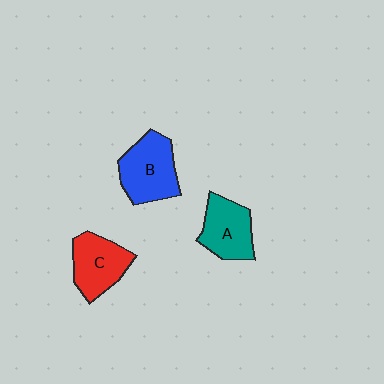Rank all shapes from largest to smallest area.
From largest to smallest: B (blue), C (red), A (teal).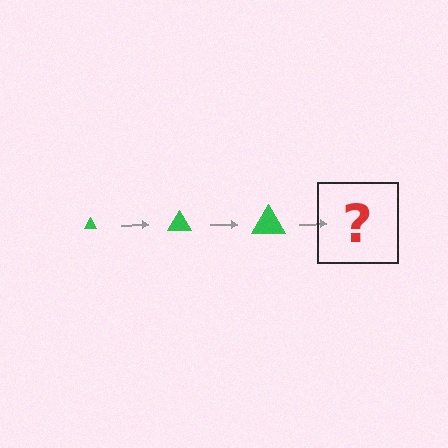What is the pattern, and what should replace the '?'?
The pattern is that the triangle gets progressively larger each step. The '?' should be a green triangle, larger than the previous one.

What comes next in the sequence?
The next element should be a green triangle, larger than the previous one.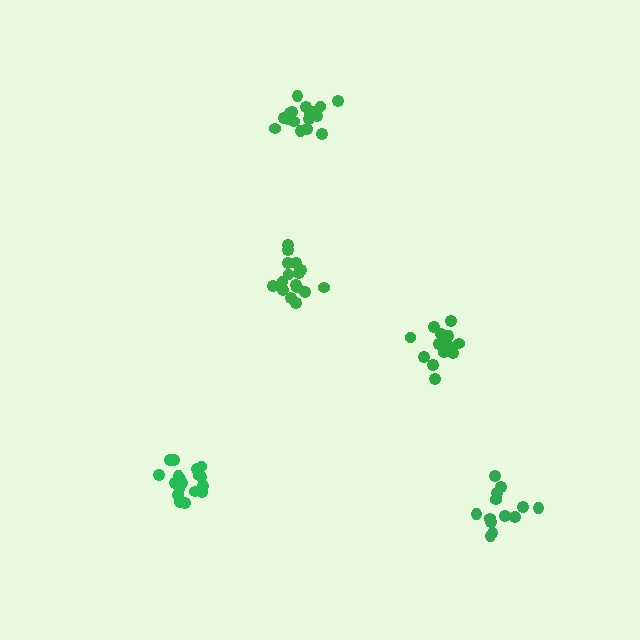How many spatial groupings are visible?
There are 5 spatial groupings.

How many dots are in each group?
Group 1: 16 dots, Group 2: 13 dots, Group 3: 17 dots, Group 4: 19 dots, Group 5: 14 dots (79 total).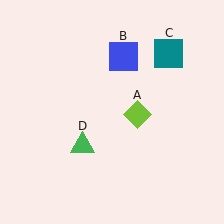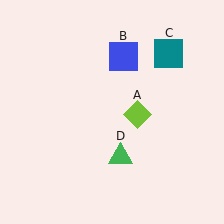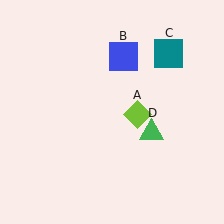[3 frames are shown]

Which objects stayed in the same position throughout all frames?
Lime diamond (object A) and blue square (object B) and teal square (object C) remained stationary.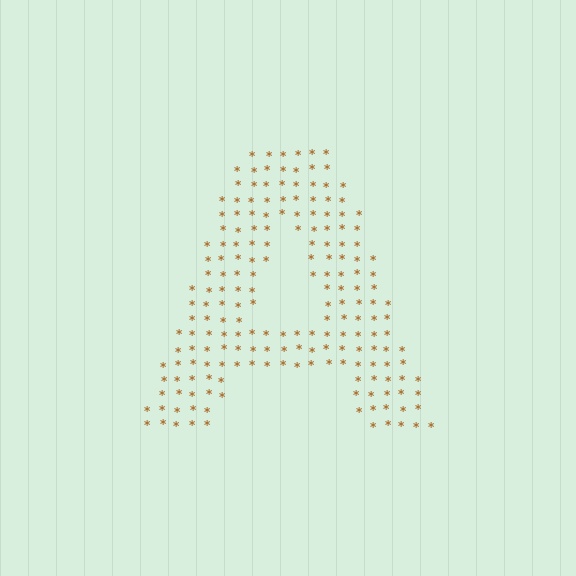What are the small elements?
The small elements are asterisks.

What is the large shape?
The large shape is the letter A.